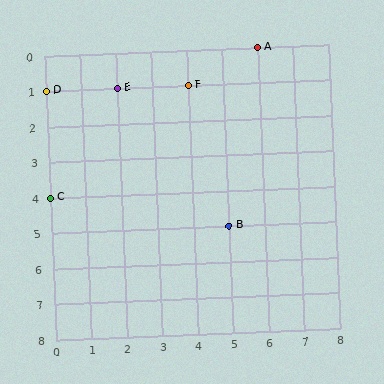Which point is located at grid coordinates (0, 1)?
Point D is at (0, 1).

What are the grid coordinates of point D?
Point D is at grid coordinates (0, 1).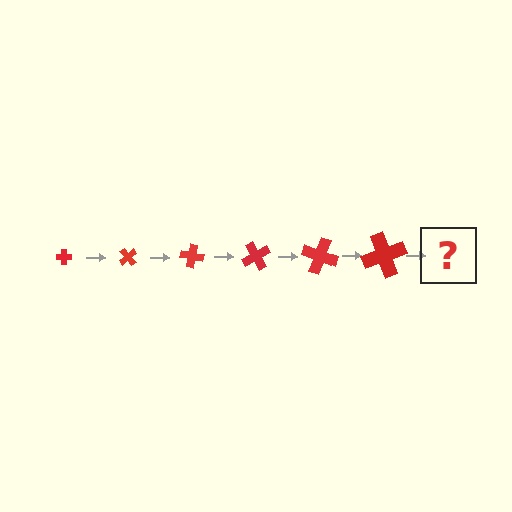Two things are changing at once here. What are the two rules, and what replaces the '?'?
The two rules are that the cross grows larger each step and it rotates 50 degrees each step. The '?' should be a cross, larger than the previous one and rotated 300 degrees from the start.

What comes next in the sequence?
The next element should be a cross, larger than the previous one and rotated 300 degrees from the start.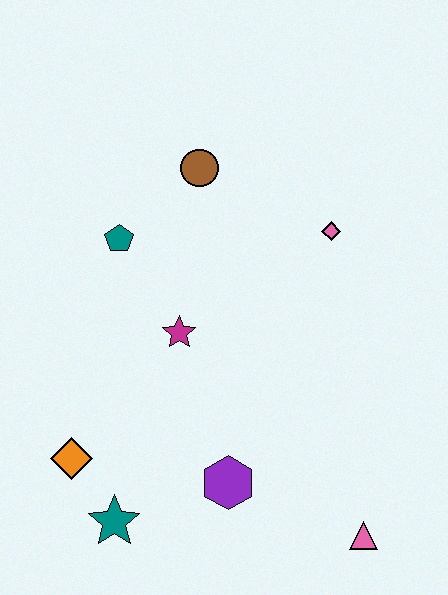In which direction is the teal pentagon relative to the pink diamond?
The teal pentagon is to the left of the pink diamond.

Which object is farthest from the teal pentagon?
The pink triangle is farthest from the teal pentagon.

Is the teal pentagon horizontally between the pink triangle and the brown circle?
No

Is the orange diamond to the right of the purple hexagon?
No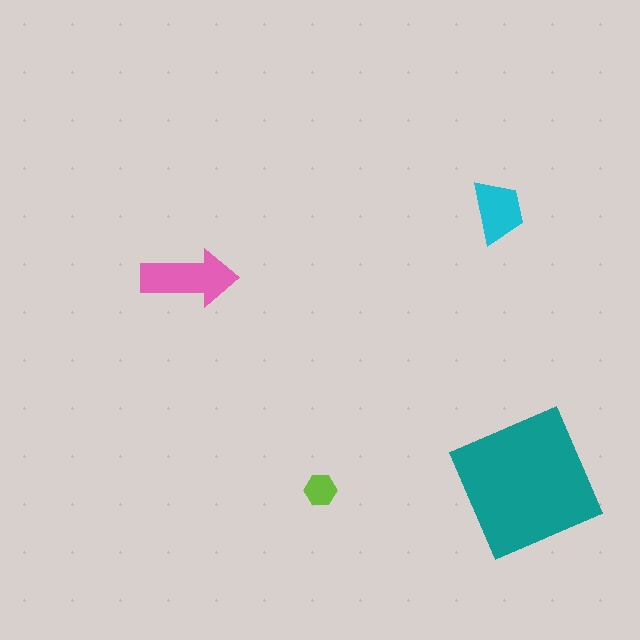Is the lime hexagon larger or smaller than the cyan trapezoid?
Smaller.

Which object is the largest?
The teal square.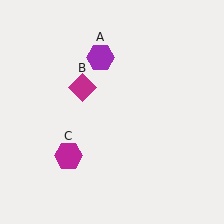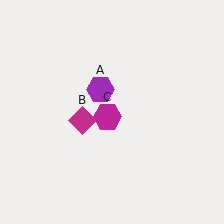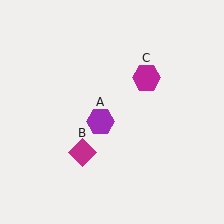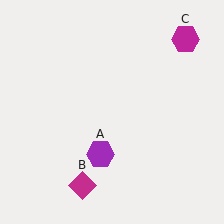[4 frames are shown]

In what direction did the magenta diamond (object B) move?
The magenta diamond (object B) moved down.